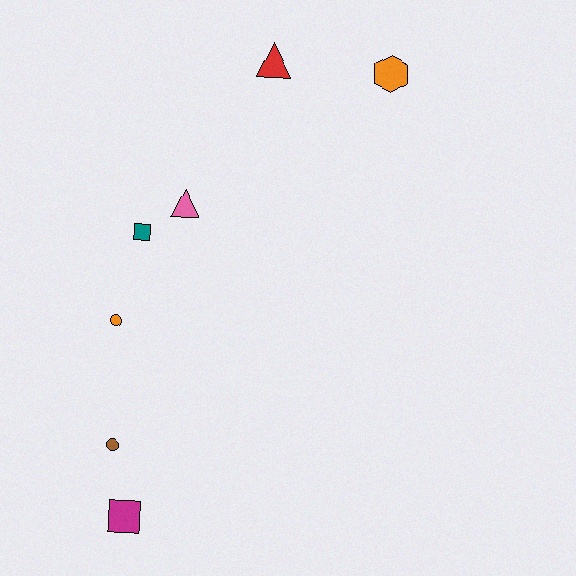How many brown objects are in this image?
There is 1 brown object.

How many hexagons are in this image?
There is 1 hexagon.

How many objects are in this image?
There are 7 objects.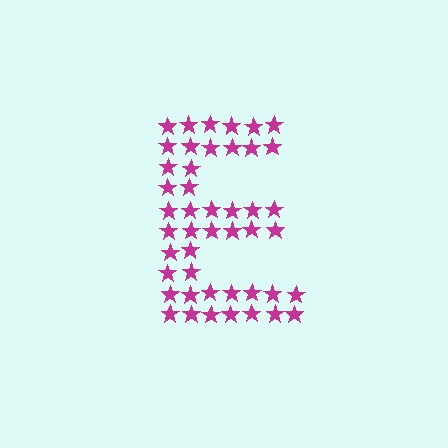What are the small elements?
The small elements are stars.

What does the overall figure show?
The overall figure shows the letter E.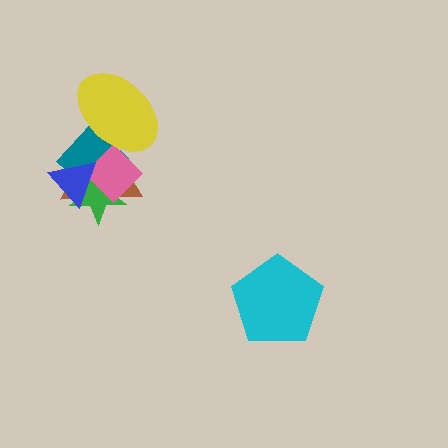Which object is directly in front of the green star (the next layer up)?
The pink diamond is directly in front of the green star.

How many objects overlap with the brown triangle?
5 objects overlap with the brown triangle.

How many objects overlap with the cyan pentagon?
0 objects overlap with the cyan pentagon.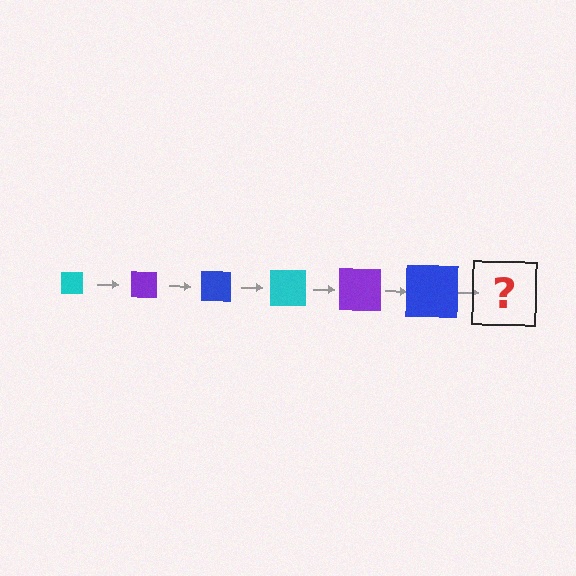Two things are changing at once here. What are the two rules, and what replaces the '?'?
The two rules are that the square grows larger each step and the color cycles through cyan, purple, and blue. The '?' should be a cyan square, larger than the previous one.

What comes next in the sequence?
The next element should be a cyan square, larger than the previous one.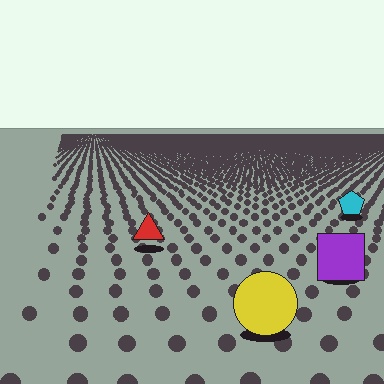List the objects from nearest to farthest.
From nearest to farthest: the yellow circle, the purple square, the red triangle, the cyan pentagon.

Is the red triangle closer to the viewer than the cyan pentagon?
Yes. The red triangle is closer — you can tell from the texture gradient: the ground texture is coarser near it.